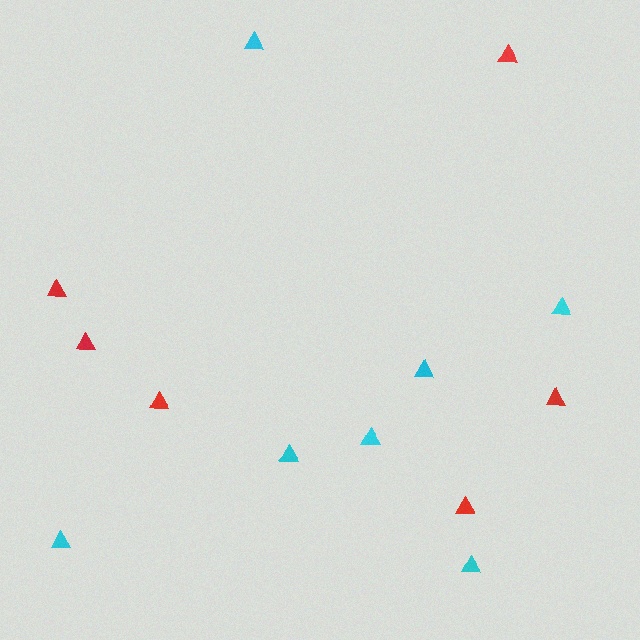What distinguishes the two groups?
There are 2 groups: one group of red triangles (6) and one group of cyan triangles (7).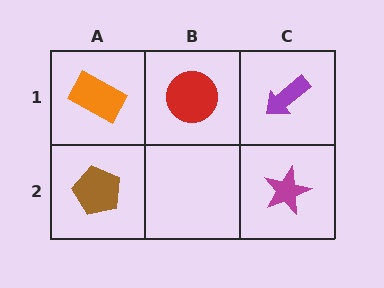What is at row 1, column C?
A purple arrow.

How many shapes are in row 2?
2 shapes.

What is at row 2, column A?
A brown pentagon.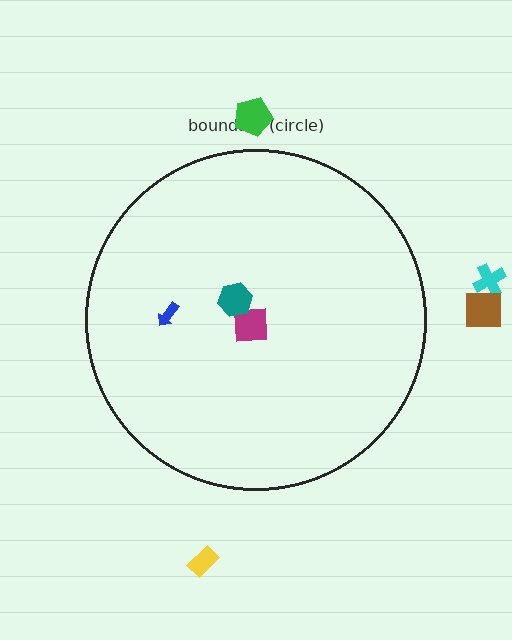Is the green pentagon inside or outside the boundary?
Outside.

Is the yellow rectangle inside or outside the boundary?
Outside.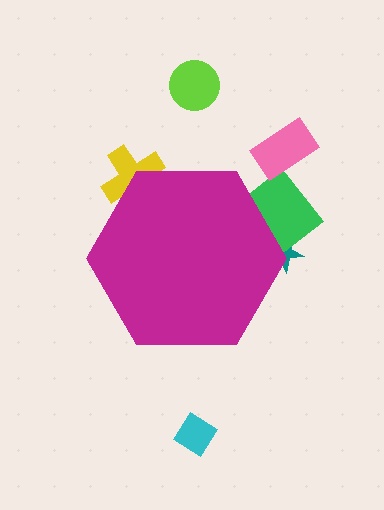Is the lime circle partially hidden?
No, the lime circle is fully visible.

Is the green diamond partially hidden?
Yes, the green diamond is partially hidden behind the magenta hexagon.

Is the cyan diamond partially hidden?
No, the cyan diamond is fully visible.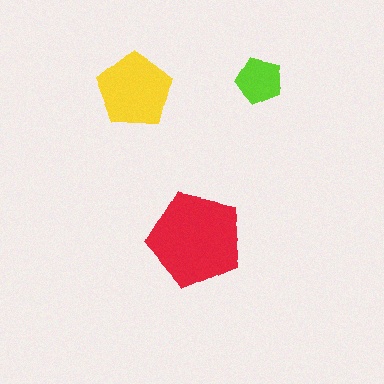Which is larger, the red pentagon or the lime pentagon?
The red one.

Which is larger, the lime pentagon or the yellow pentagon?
The yellow one.